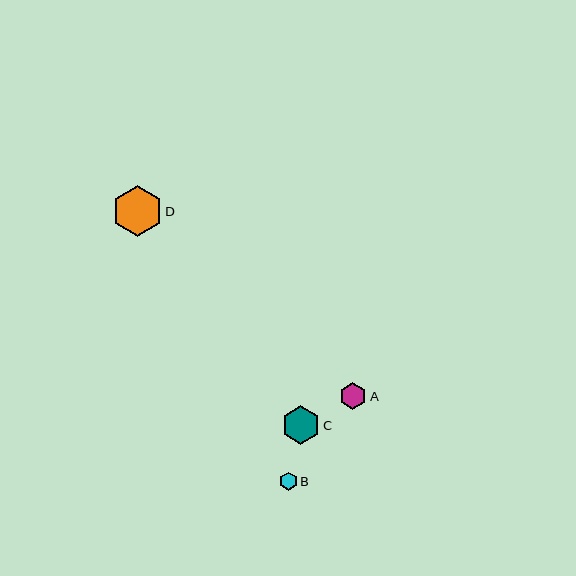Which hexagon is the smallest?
Hexagon B is the smallest with a size of approximately 18 pixels.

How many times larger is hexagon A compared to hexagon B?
Hexagon A is approximately 1.5 times the size of hexagon B.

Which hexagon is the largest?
Hexagon D is the largest with a size of approximately 51 pixels.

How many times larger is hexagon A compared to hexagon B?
Hexagon A is approximately 1.5 times the size of hexagon B.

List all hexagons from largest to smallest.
From largest to smallest: D, C, A, B.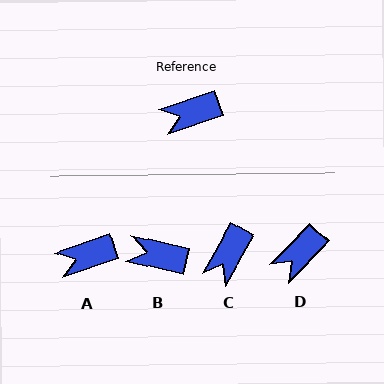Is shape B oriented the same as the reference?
No, it is off by about 33 degrees.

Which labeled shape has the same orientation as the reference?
A.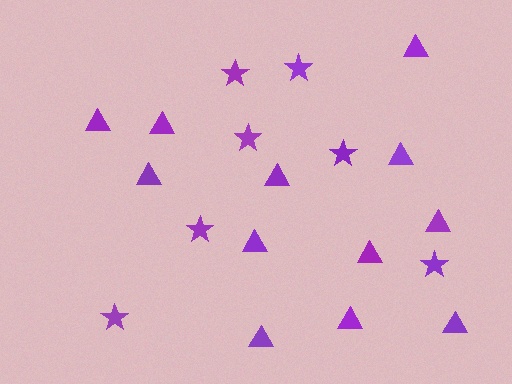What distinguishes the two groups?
There are 2 groups: one group of triangles (12) and one group of stars (7).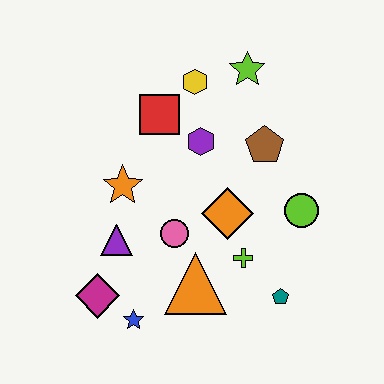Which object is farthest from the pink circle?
The lime star is farthest from the pink circle.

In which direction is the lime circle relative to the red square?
The lime circle is to the right of the red square.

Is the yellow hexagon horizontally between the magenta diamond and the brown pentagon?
Yes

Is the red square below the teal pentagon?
No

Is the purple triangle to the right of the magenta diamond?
Yes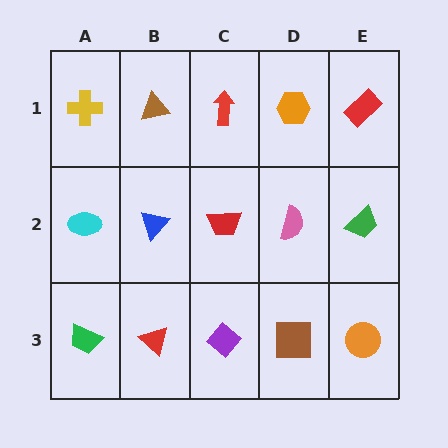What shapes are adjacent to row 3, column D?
A pink semicircle (row 2, column D), a purple diamond (row 3, column C), an orange circle (row 3, column E).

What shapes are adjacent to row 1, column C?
A red trapezoid (row 2, column C), a brown triangle (row 1, column B), an orange hexagon (row 1, column D).